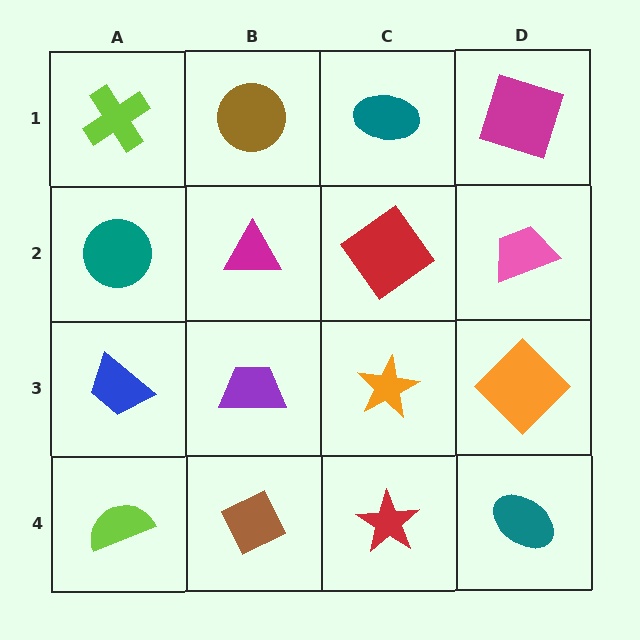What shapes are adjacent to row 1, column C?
A red diamond (row 2, column C), a brown circle (row 1, column B), a magenta square (row 1, column D).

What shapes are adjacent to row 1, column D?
A pink trapezoid (row 2, column D), a teal ellipse (row 1, column C).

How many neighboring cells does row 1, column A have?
2.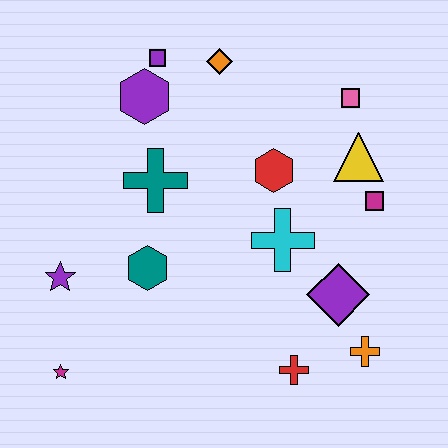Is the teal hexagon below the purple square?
Yes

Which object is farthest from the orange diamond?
The magenta star is farthest from the orange diamond.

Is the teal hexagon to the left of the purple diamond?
Yes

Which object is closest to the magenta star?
The purple star is closest to the magenta star.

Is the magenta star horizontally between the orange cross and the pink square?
No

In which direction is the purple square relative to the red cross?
The purple square is above the red cross.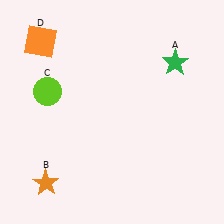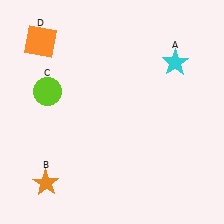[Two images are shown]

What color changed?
The star (A) changed from green in Image 1 to cyan in Image 2.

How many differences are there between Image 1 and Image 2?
There is 1 difference between the two images.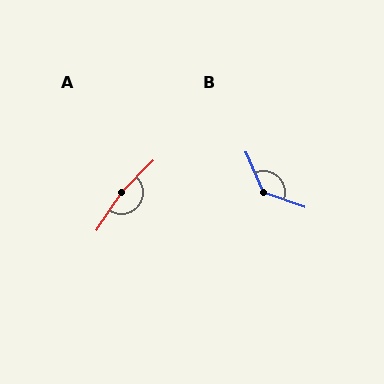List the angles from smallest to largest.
B (133°), A (169°).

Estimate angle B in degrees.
Approximately 133 degrees.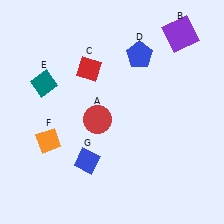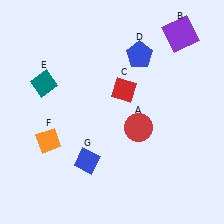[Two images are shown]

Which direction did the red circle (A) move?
The red circle (A) moved right.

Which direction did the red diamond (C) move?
The red diamond (C) moved right.